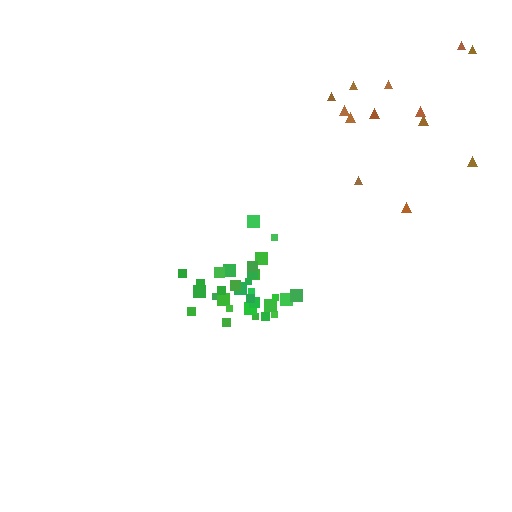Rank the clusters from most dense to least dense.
green, brown.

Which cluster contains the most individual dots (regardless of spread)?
Green (31).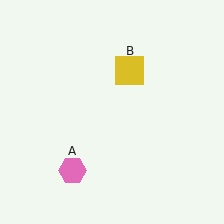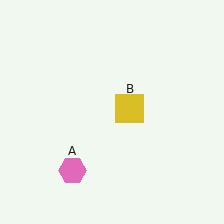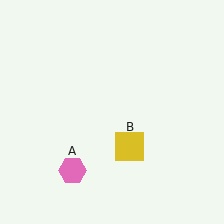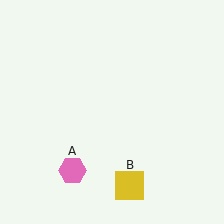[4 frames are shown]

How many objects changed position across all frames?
1 object changed position: yellow square (object B).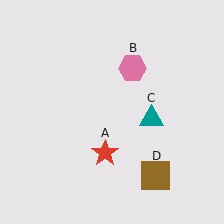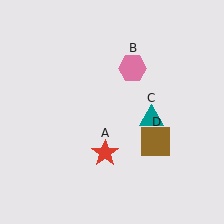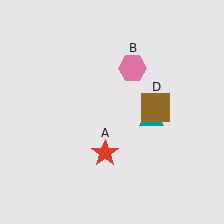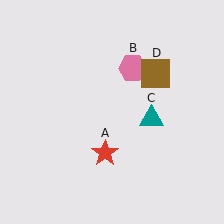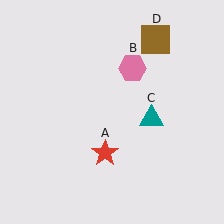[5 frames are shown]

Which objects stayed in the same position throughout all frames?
Red star (object A) and pink hexagon (object B) and teal triangle (object C) remained stationary.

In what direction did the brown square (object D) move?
The brown square (object D) moved up.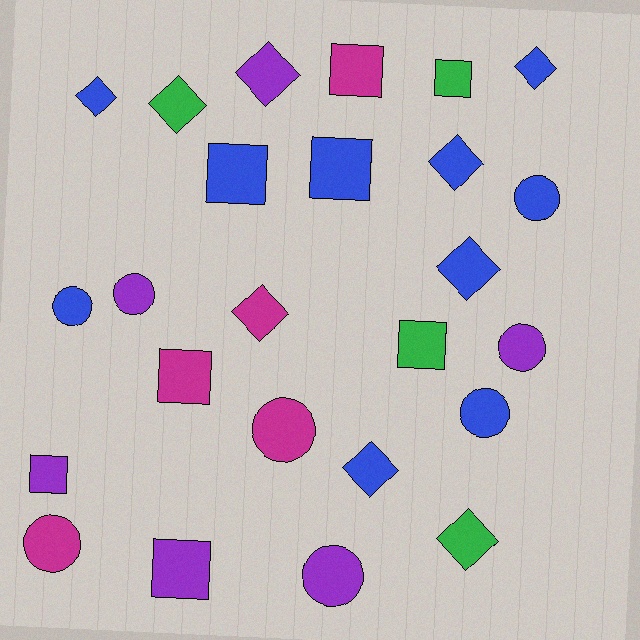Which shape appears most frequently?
Diamond, with 9 objects.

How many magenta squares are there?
There are 2 magenta squares.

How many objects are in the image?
There are 25 objects.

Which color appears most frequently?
Blue, with 10 objects.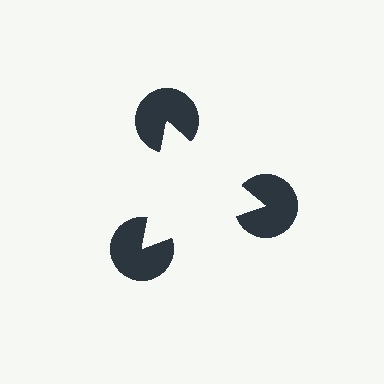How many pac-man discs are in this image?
There are 3 — one at each vertex of the illusory triangle.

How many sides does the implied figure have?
3 sides.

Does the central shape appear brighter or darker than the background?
It typically appears slightly brighter than the background, even though no actual brightness change is drawn.